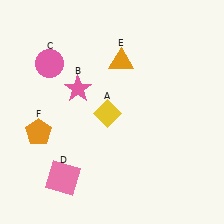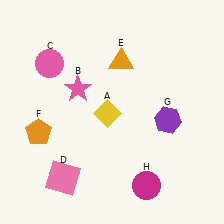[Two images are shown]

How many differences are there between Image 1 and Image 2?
There are 2 differences between the two images.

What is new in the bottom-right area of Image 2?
A magenta circle (H) was added in the bottom-right area of Image 2.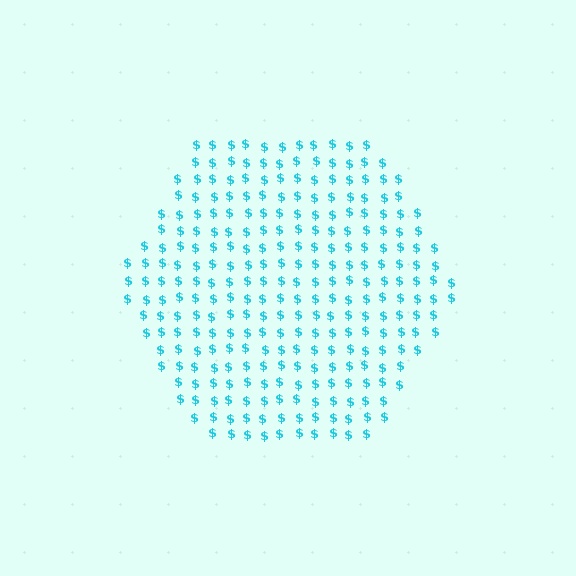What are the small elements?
The small elements are dollar signs.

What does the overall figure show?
The overall figure shows a hexagon.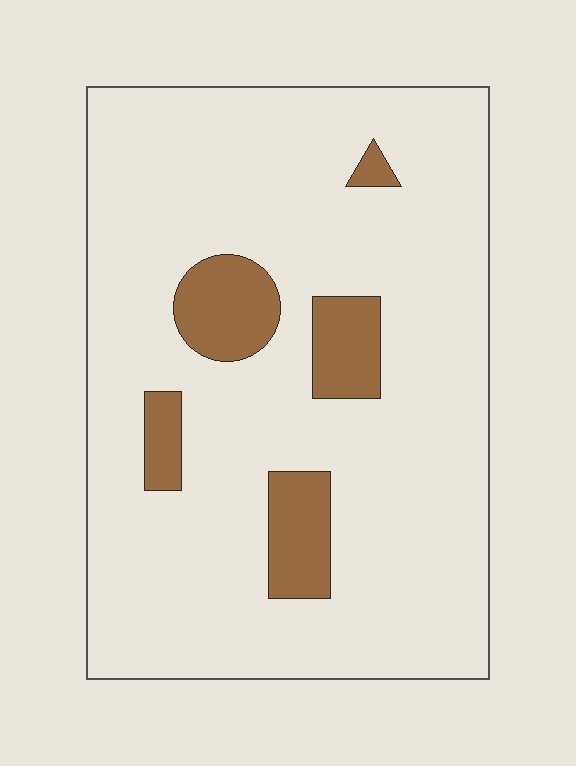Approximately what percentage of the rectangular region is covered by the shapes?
Approximately 10%.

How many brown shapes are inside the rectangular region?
5.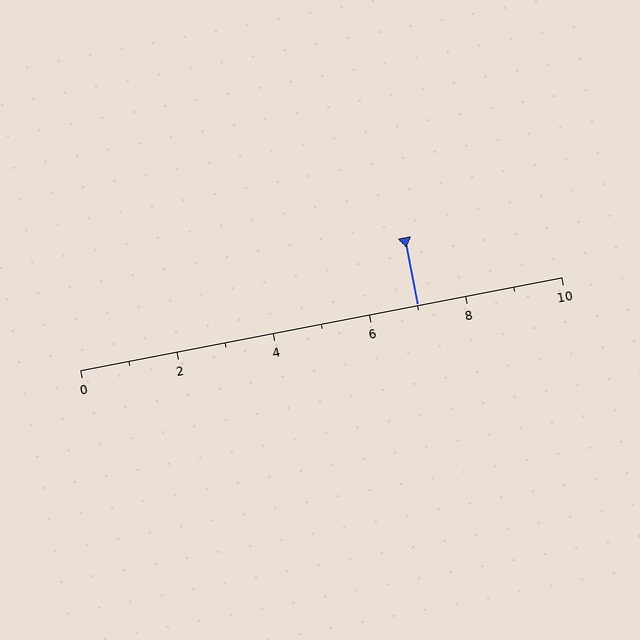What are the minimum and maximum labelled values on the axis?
The axis runs from 0 to 10.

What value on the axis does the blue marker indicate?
The marker indicates approximately 7.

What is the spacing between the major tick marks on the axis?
The major ticks are spaced 2 apart.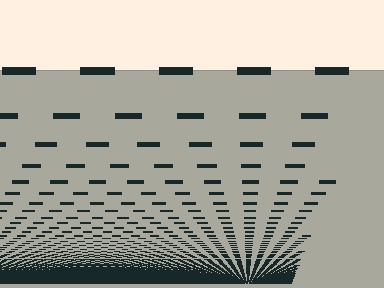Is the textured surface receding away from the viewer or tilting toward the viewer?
The surface appears to tilt toward the viewer. Texture elements get larger and sparser toward the top.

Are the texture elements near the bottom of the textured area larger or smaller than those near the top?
Smaller. The gradient is inverted — elements near the bottom are smaller and denser.